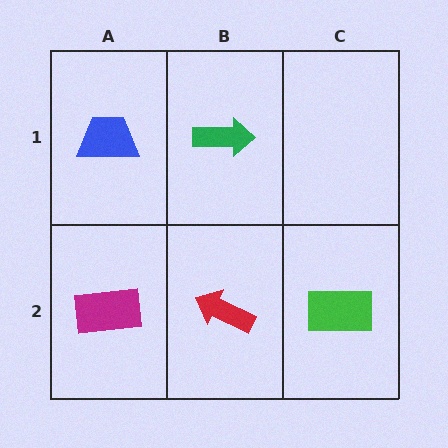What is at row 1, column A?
A blue trapezoid.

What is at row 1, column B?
A green arrow.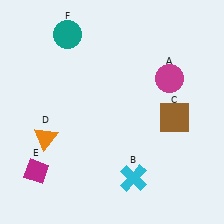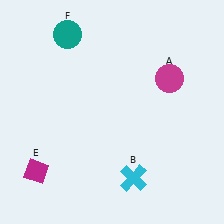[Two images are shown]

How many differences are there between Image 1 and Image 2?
There are 2 differences between the two images.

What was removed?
The orange triangle (D), the brown square (C) were removed in Image 2.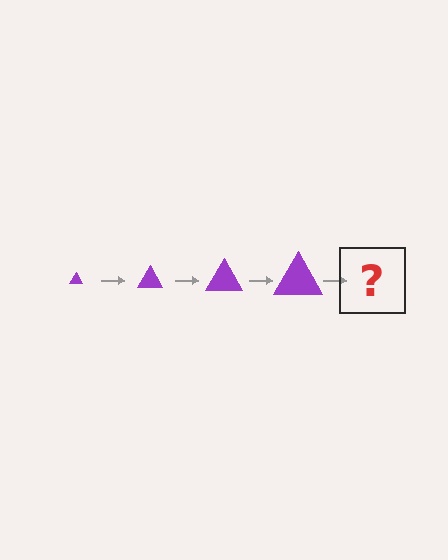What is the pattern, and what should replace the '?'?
The pattern is that the triangle gets progressively larger each step. The '?' should be a purple triangle, larger than the previous one.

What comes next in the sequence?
The next element should be a purple triangle, larger than the previous one.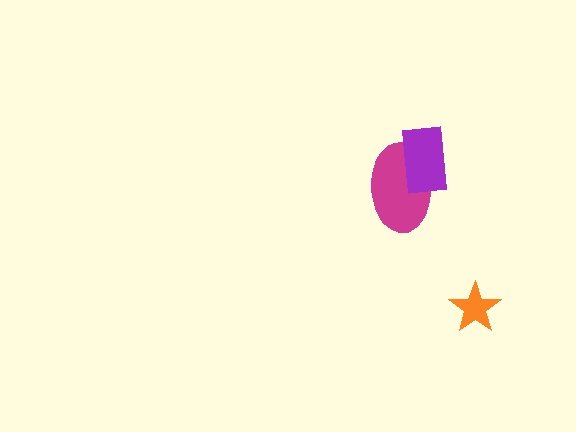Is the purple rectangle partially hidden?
No, no other shape covers it.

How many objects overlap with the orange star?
0 objects overlap with the orange star.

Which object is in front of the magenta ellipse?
The purple rectangle is in front of the magenta ellipse.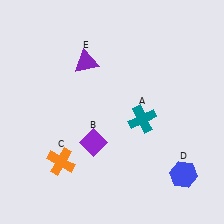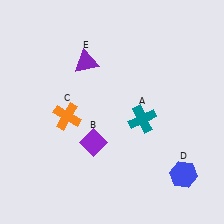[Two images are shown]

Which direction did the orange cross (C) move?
The orange cross (C) moved up.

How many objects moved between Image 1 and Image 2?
1 object moved between the two images.